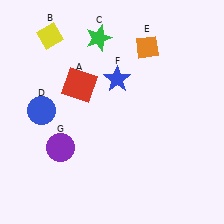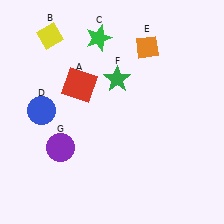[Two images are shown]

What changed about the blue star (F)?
In Image 1, F is blue. In Image 2, it changed to green.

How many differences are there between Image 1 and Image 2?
There is 1 difference between the two images.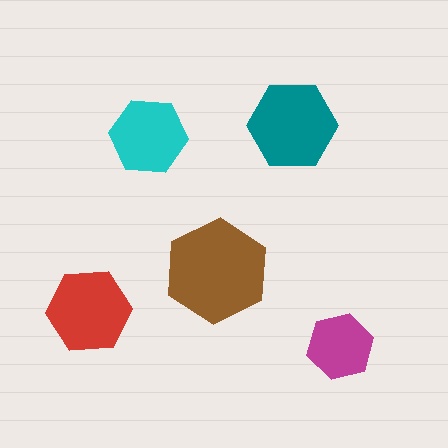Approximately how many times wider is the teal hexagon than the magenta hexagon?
About 1.5 times wider.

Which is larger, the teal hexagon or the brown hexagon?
The brown one.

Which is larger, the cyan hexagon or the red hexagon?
The red one.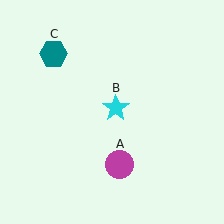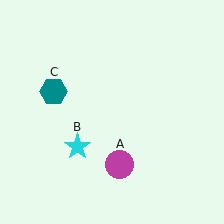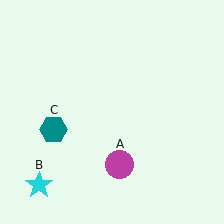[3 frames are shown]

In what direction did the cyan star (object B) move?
The cyan star (object B) moved down and to the left.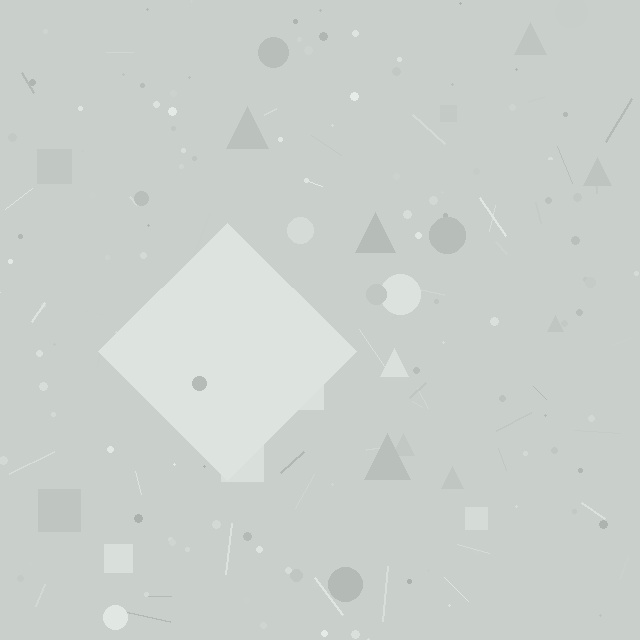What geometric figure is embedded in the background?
A diamond is embedded in the background.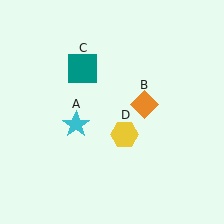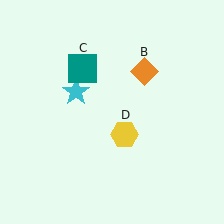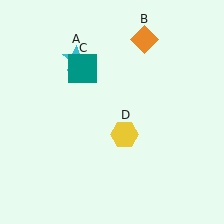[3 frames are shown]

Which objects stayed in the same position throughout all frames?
Teal square (object C) and yellow hexagon (object D) remained stationary.